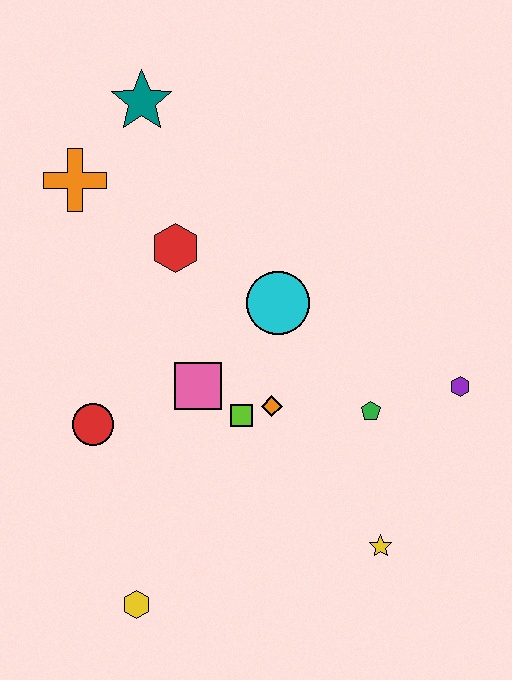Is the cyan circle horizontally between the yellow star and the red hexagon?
Yes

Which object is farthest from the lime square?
The teal star is farthest from the lime square.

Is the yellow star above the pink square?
No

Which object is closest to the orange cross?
The teal star is closest to the orange cross.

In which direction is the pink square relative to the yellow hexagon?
The pink square is above the yellow hexagon.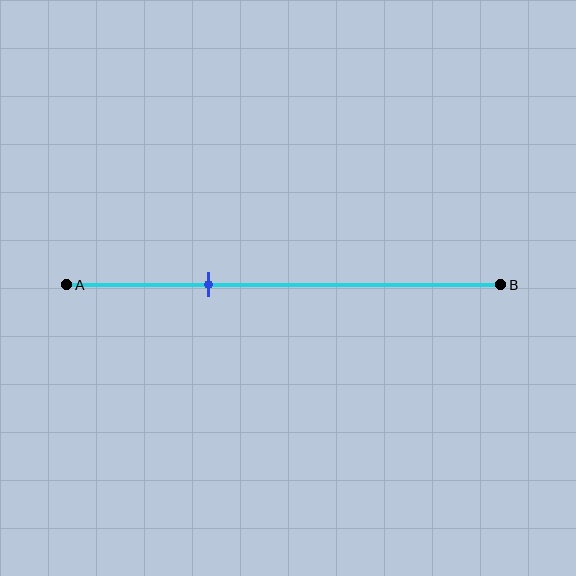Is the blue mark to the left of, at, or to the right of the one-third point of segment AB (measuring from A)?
The blue mark is approximately at the one-third point of segment AB.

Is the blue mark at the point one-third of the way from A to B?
Yes, the mark is approximately at the one-third point.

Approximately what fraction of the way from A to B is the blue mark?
The blue mark is approximately 35% of the way from A to B.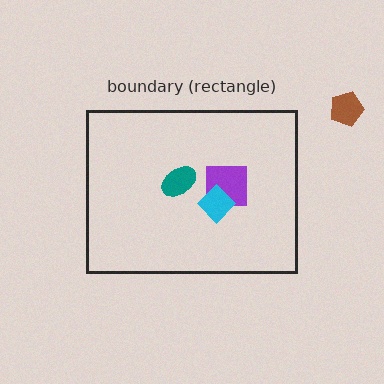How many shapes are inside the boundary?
3 inside, 1 outside.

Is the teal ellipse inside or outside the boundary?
Inside.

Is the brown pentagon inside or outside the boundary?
Outside.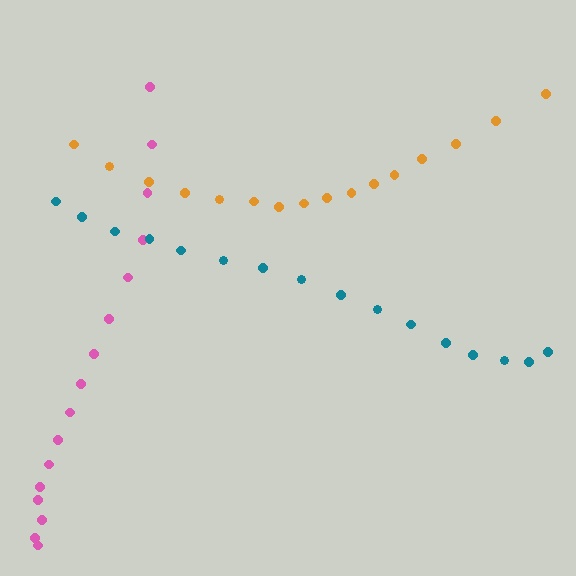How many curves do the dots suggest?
There are 3 distinct paths.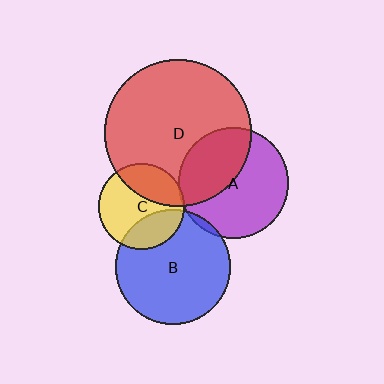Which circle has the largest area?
Circle D (red).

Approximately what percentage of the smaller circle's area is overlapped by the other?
Approximately 5%.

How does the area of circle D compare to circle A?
Approximately 1.8 times.